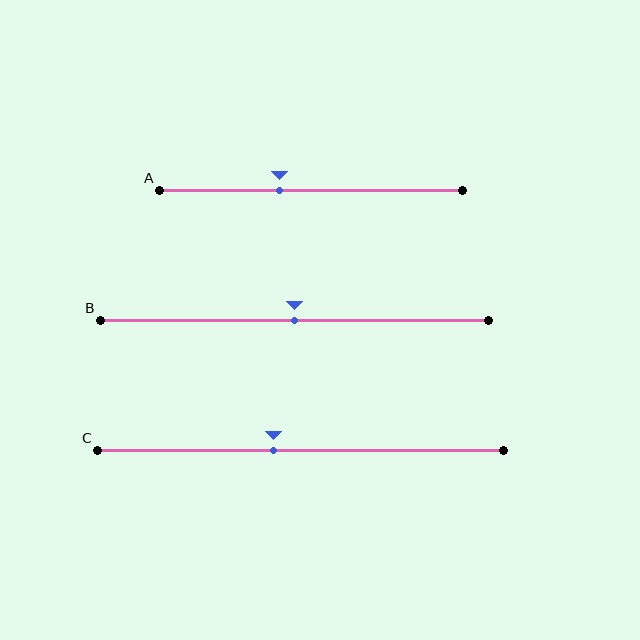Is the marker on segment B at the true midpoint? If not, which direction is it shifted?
Yes, the marker on segment B is at the true midpoint.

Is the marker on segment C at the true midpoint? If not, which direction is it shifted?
No, the marker on segment C is shifted to the left by about 6% of the segment length.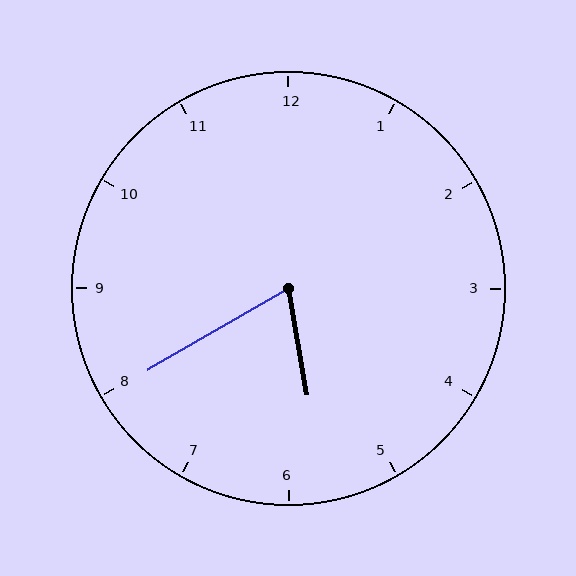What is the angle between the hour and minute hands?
Approximately 70 degrees.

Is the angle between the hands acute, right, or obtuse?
It is acute.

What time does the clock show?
5:40.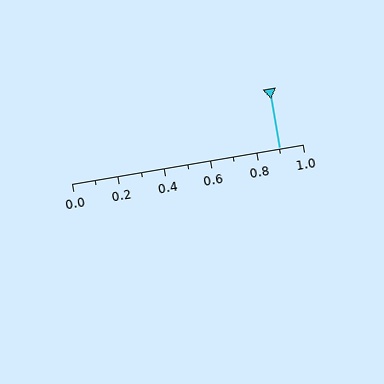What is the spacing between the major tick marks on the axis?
The major ticks are spaced 0.2 apart.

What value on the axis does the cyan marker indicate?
The marker indicates approximately 0.9.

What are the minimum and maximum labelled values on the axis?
The axis runs from 0.0 to 1.0.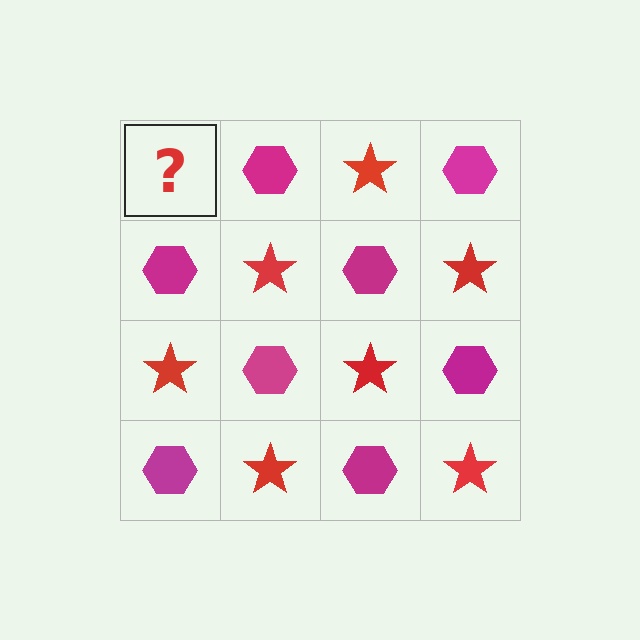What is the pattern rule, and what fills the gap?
The rule is that it alternates red star and magenta hexagon in a checkerboard pattern. The gap should be filled with a red star.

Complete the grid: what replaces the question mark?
The question mark should be replaced with a red star.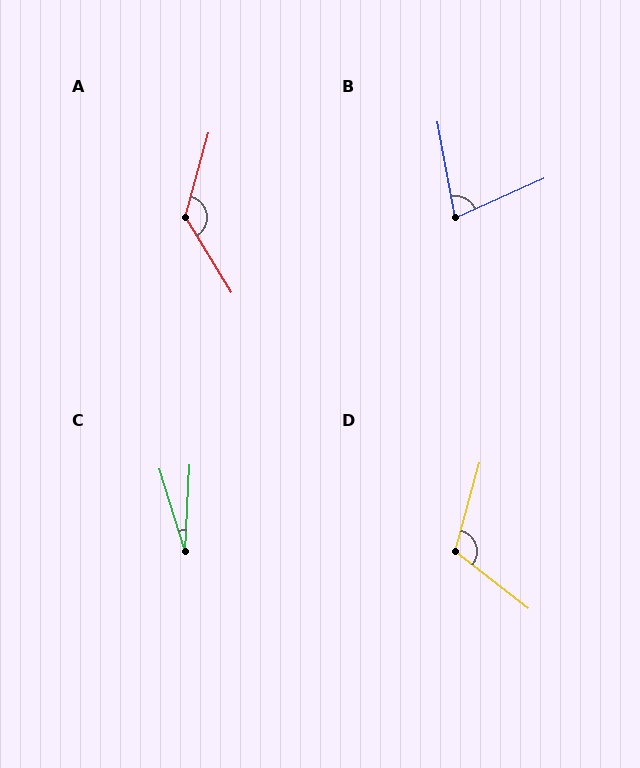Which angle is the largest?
A, at approximately 133 degrees.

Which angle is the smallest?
C, at approximately 20 degrees.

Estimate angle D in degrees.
Approximately 113 degrees.